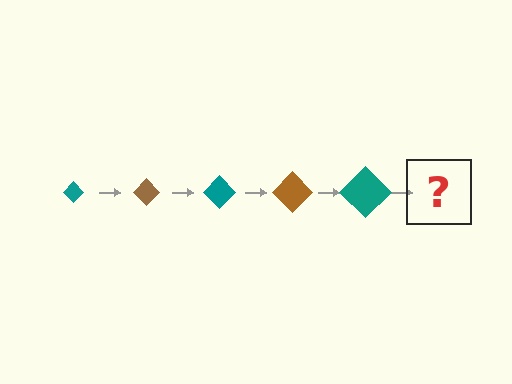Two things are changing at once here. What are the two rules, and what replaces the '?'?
The two rules are that the diamond grows larger each step and the color cycles through teal and brown. The '?' should be a brown diamond, larger than the previous one.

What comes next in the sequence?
The next element should be a brown diamond, larger than the previous one.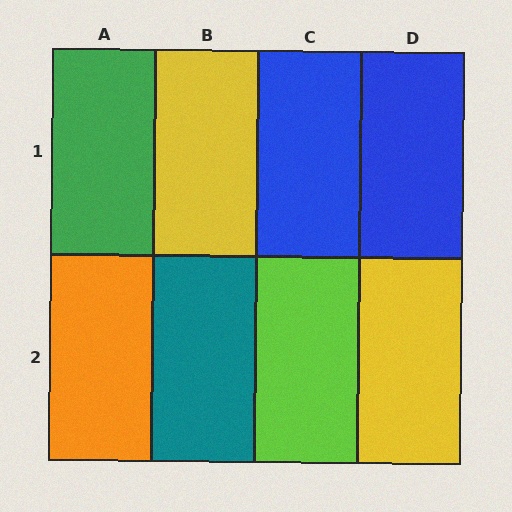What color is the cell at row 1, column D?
Blue.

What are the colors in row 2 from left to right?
Orange, teal, lime, yellow.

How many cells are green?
1 cell is green.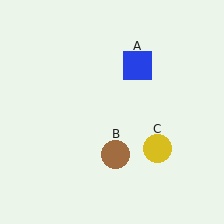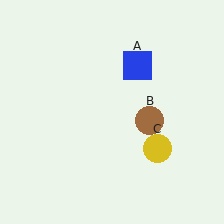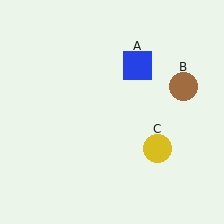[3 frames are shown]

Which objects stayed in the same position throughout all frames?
Blue square (object A) and yellow circle (object C) remained stationary.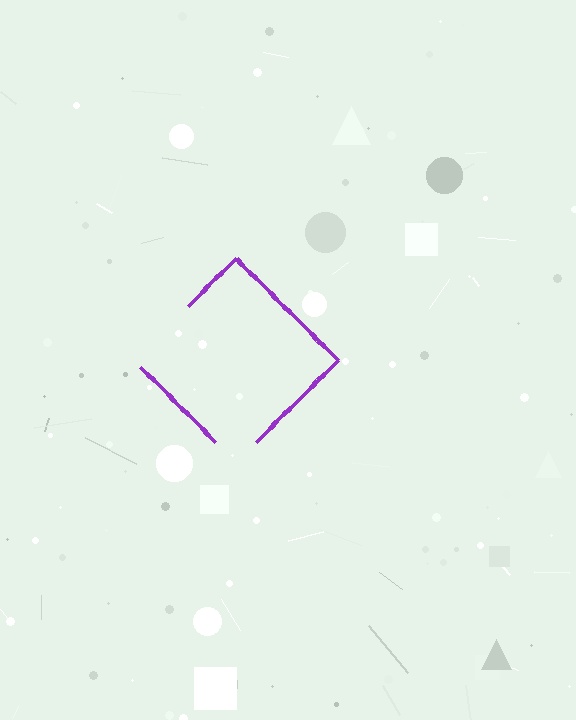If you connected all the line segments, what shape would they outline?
They would outline a diamond.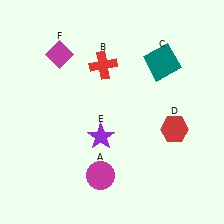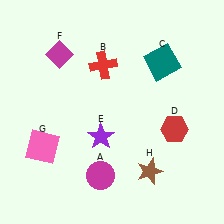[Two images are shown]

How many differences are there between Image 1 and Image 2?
There are 2 differences between the two images.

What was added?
A pink square (G), a brown star (H) were added in Image 2.